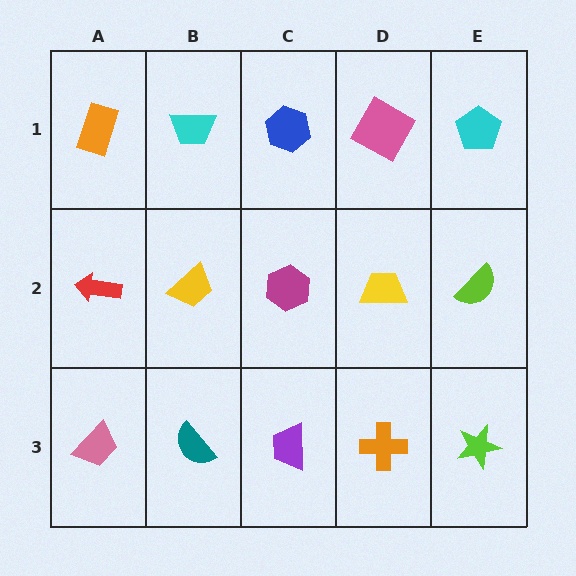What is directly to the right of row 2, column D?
A lime semicircle.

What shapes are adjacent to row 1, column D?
A yellow trapezoid (row 2, column D), a blue hexagon (row 1, column C), a cyan pentagon (row 1, column E).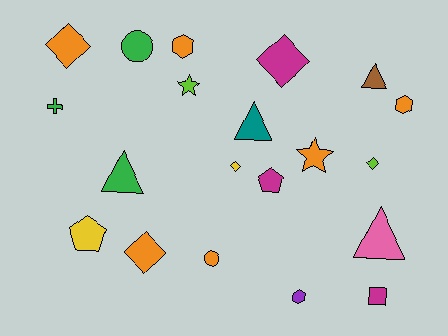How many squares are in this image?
There is 1 square.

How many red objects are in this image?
There are no red objects.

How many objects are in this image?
There are 20 objects.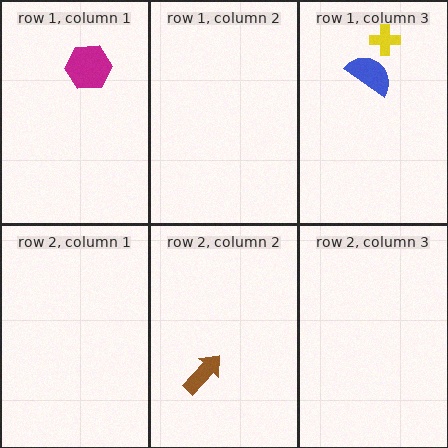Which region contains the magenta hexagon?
The row 1, column 1 region.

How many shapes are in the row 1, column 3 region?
2.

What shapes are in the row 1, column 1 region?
The magenta hexagon.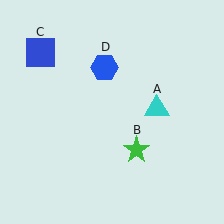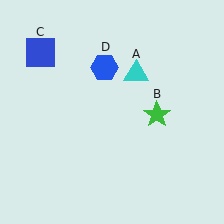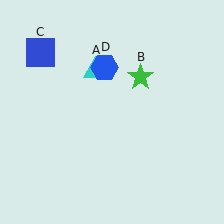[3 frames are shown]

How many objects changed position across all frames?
2 objects changed position: cyan triangle (object A), green star (object B).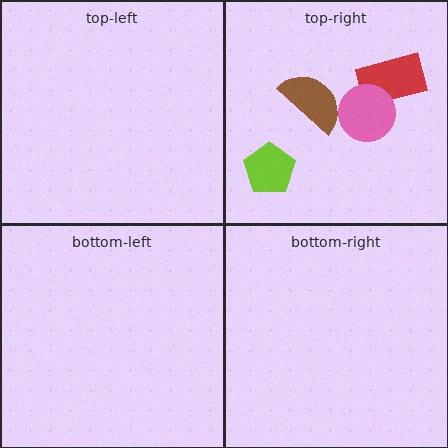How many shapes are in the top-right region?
4.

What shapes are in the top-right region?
The lime pentagon, the red rectangle, the brown semicircle, the pink circle.